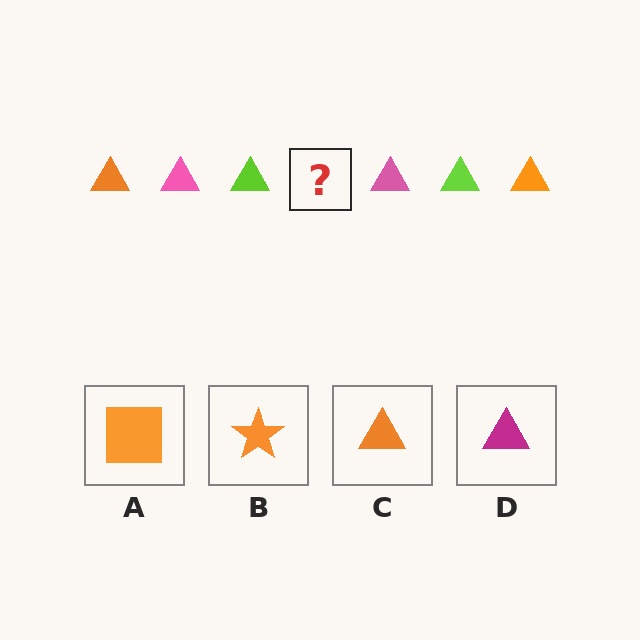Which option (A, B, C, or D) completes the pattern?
C.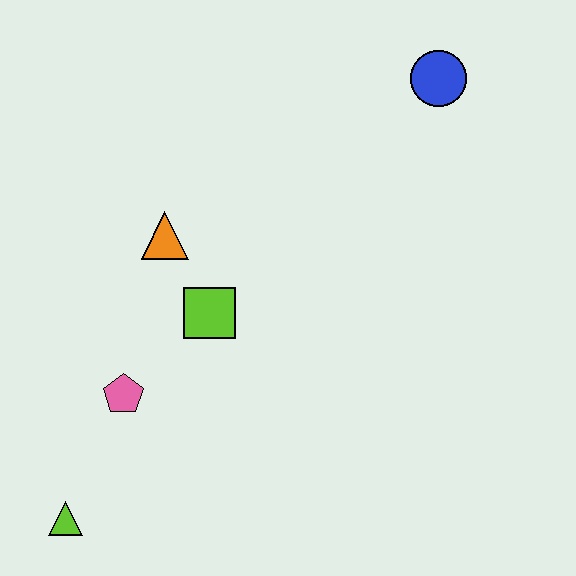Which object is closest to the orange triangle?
The lime square is closest to the orange triangle.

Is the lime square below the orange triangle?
Yes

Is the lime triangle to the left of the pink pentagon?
Yes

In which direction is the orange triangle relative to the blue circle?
The orange triangle is to the left of the blue circle.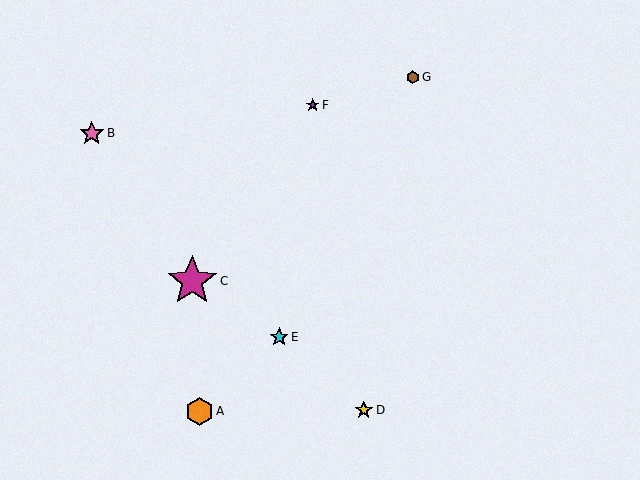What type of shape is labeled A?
Shape A is an orange hexagon.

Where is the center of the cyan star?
The center of the cyan star is at (279, 337).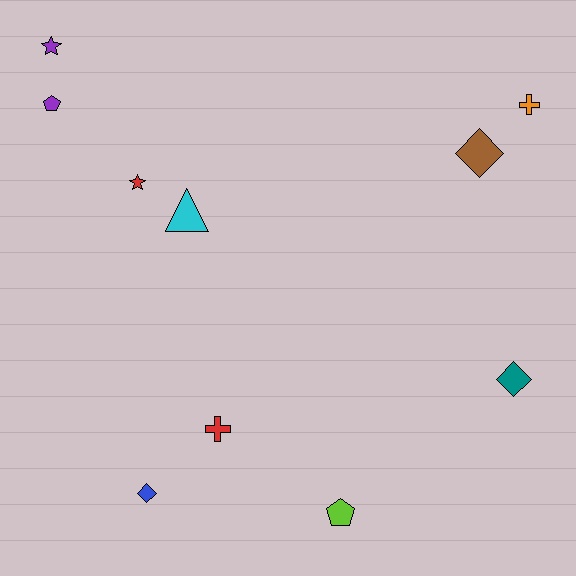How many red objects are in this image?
There are 2 red objects.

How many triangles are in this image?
There is 1 triangle.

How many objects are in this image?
There are 10 objects.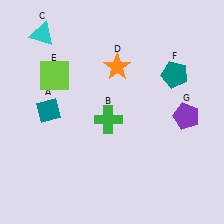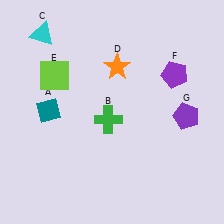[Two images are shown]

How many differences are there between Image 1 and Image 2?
There is 1 difference between the two images.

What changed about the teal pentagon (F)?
In Image 1, F is teal. In Image 2, it changed to purple.